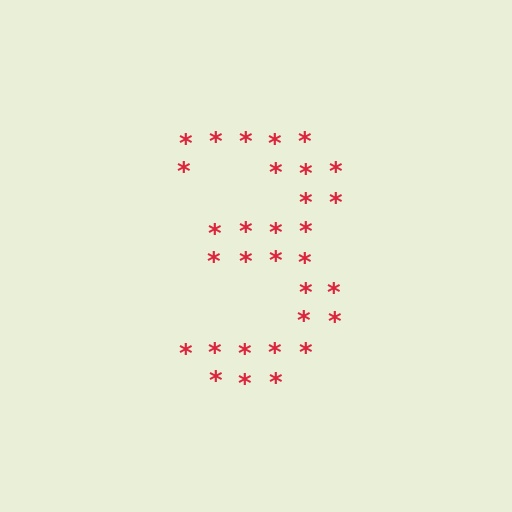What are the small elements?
The small elements are asterisks.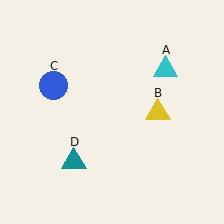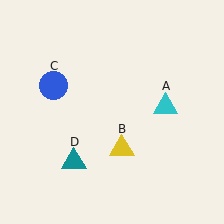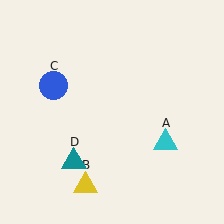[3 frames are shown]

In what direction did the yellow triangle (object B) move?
The yellow triangle (object B) moved down and to the left.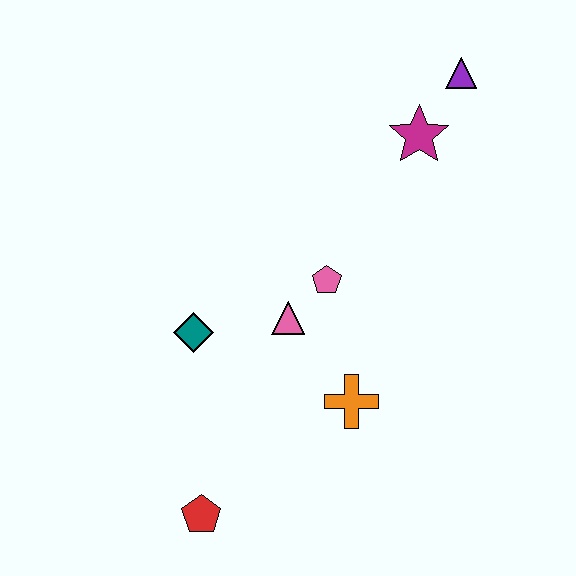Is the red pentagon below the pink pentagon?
Yes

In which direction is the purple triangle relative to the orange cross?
The purple triangle is above the orange cross.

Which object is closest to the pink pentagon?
The pink triangle is closest to the pink pentagon.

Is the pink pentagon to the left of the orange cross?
Yes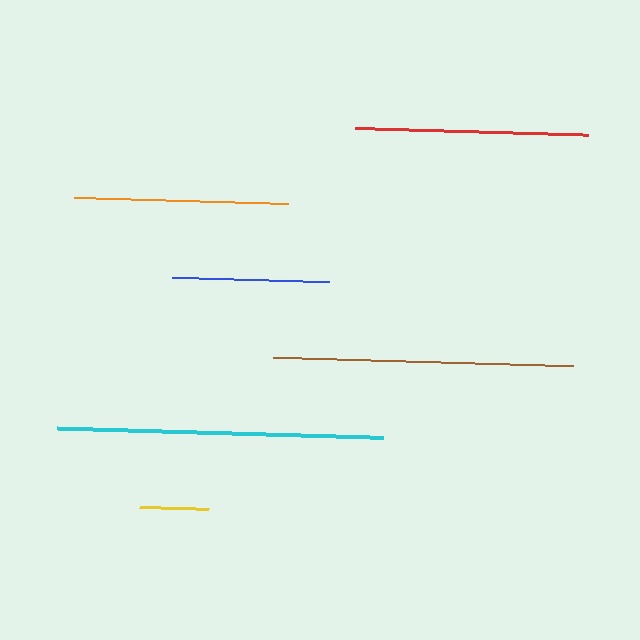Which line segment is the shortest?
The yellow line is the shortest at approximately 69 pixels.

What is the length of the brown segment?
The brown segment is approximately 300 pixels long.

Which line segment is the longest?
The cyan line is the longest at approximately 326 pixels.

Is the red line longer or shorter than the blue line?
The red line is longer than the blue line.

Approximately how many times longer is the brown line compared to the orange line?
The brown line is approximately 1.4 times the length of the orange line.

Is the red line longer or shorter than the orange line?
The red line is longer than the orange line.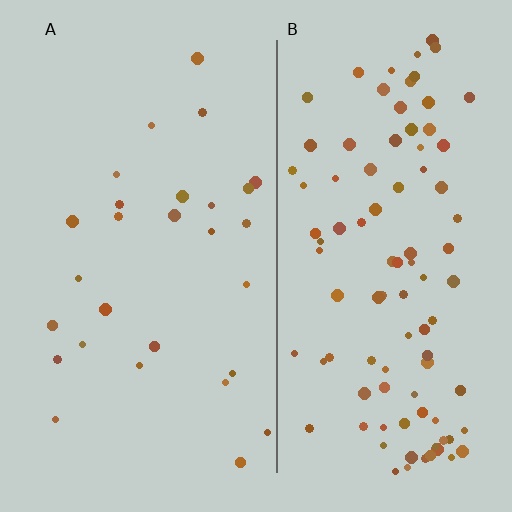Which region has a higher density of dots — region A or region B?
B (the right).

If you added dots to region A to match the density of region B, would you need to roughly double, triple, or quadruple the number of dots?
Approximately quadruple.